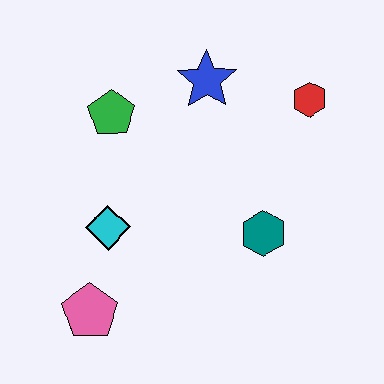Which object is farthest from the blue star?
The pink pentagon is farthest from the blue star.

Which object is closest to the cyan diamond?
The pink pentagon is closest to the cyan diamond.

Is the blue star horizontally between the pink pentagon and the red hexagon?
Yes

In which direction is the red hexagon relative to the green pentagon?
The red hexagon is to the right of the green pentagon.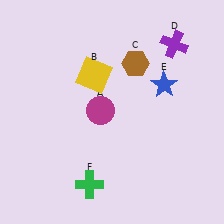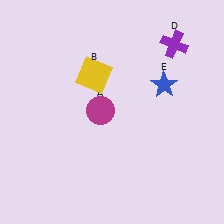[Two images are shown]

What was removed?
The brown hexagon (C), the green cross (F) were removed in Image 2.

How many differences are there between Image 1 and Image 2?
There are 2 differences between the two images.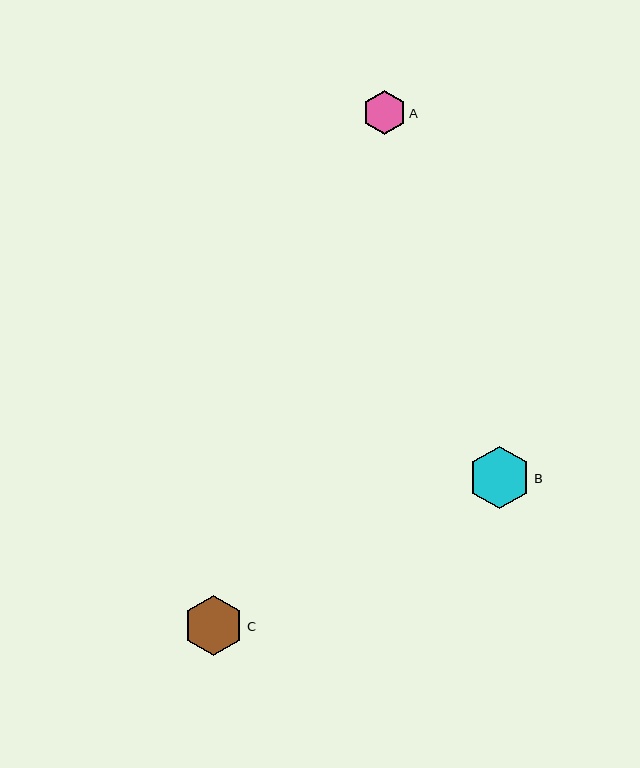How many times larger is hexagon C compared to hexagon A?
Hexagon C is approximately 1.4 times the size of hexagon A.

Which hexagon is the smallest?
Hexagon A is the smallest with a size of approximately 44 pixels.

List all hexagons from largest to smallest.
From largest to smallest: B, C, A.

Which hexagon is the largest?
Hexagon B is the largest with a size of approximately 63 pixels.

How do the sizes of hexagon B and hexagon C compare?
Hexagon B and hexagon C are approximately the same size.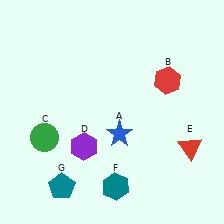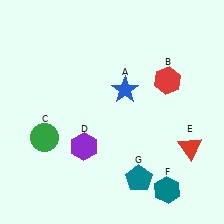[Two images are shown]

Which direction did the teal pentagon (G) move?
The teal pentagon (G) moved right.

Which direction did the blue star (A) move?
The blue star (A) moved up.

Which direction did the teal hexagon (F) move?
The teal hexagon (F) moved right.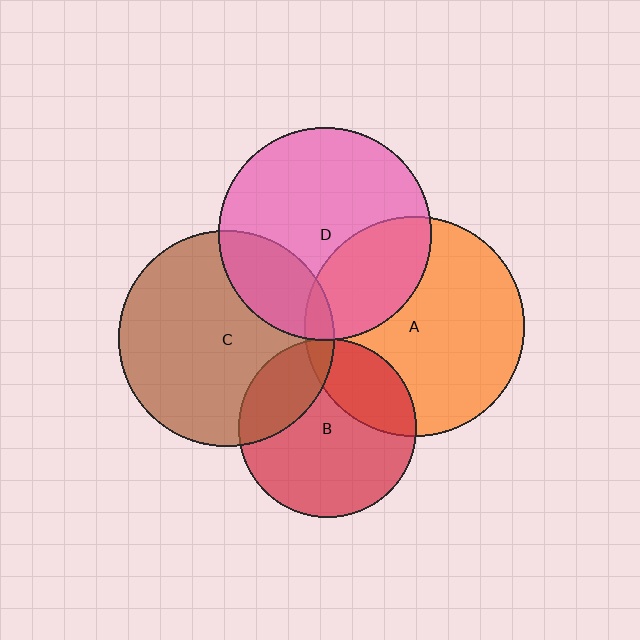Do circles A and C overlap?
Yes.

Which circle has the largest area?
Circle A (orange).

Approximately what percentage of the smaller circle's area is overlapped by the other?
Approximately 5%.